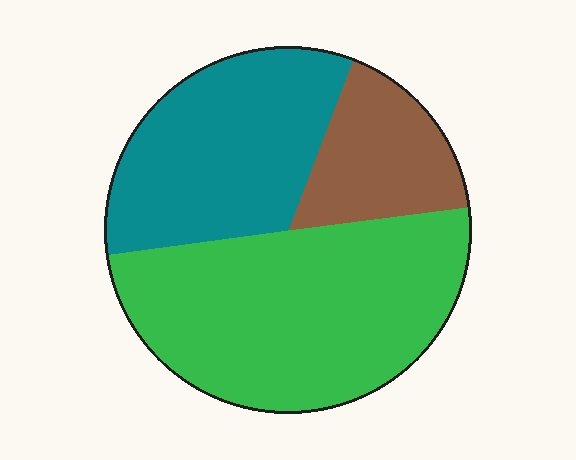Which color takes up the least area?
Brown, at roughly 15%.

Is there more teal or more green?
Green.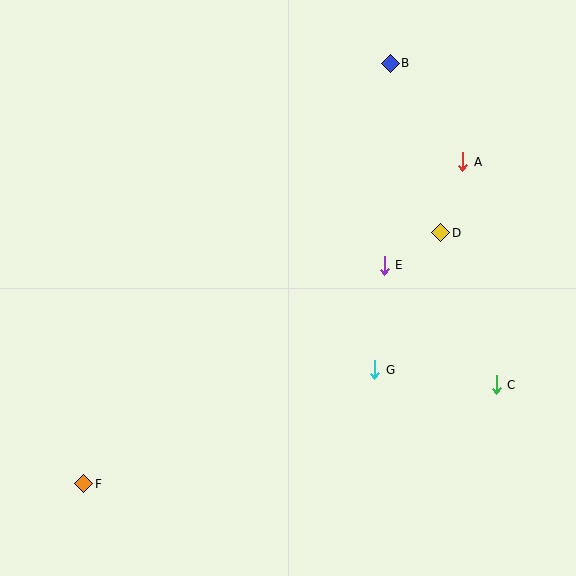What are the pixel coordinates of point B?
Point B is at (390, 63).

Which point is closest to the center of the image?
Point E at (384, 265) is closest to the center.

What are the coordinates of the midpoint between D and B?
The midpoint between D and B is at (415, 148).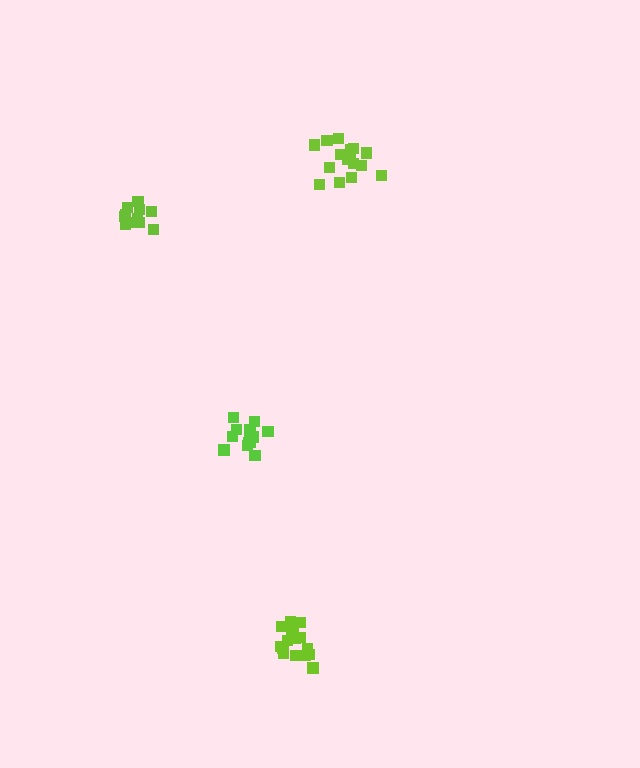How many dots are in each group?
Group 1: 14 dots, Group 2: 16 dots, Group 3: 11 dots, Group 4: 16 dots (57 total).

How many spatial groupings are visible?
There are 4 spatial groupings.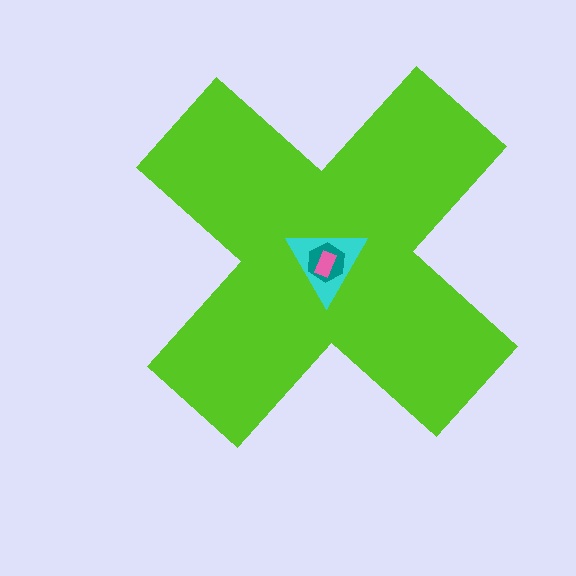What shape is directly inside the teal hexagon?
The pink rectangle.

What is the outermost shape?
The lime cross.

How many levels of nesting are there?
4.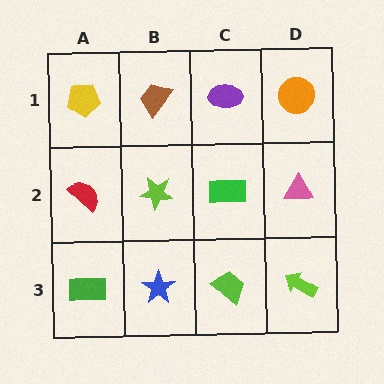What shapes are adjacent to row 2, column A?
A yellow pentagon (row 1, column A), a green rectangle (row 3, column A), a lime star (row 2, column B).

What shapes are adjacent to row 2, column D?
An orange circle (row 1, column D), a lime arrow (row 3, column D), a green rectangle (row 2, column C).